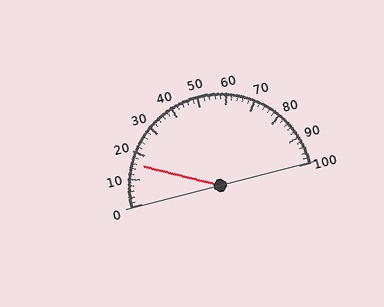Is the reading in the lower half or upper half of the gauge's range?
The reading is in the lower half of the range (0 to 100).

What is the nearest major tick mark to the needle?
The nearest major tick mark is 20.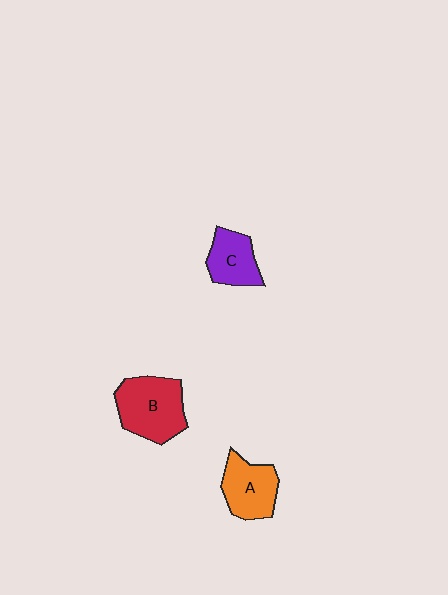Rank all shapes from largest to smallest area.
From largest to smallest: B (red), A (orange), C (purple).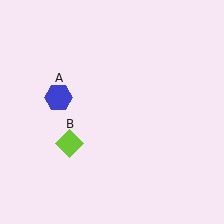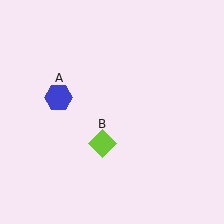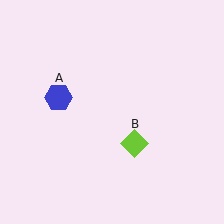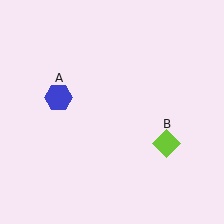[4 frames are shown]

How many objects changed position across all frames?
1 object changed position: lime diamond (object B).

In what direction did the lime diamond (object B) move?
The lime diamond (object B) moved right.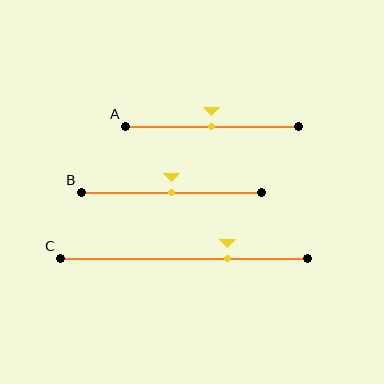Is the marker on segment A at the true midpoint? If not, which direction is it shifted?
Yes, the marker on segment A is at the true midpoint.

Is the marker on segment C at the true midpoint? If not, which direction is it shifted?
No, the marker on segment C is shifted to the right by about 18% of the segment length.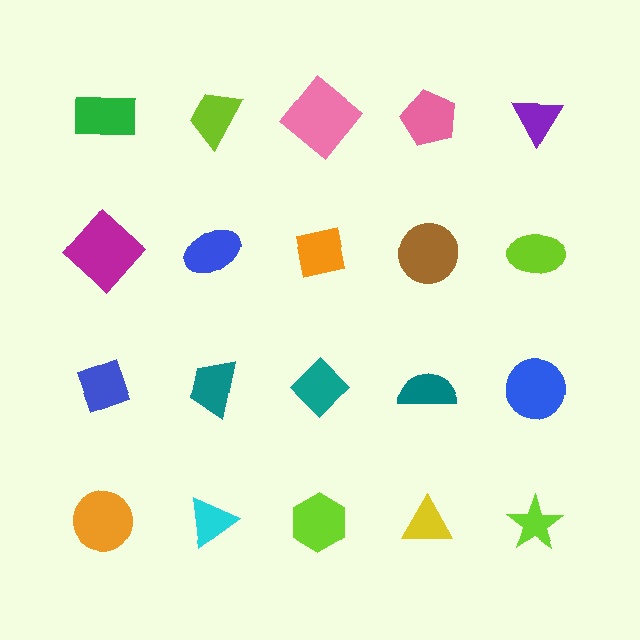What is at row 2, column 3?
An orange square.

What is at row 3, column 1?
A blue diamond.